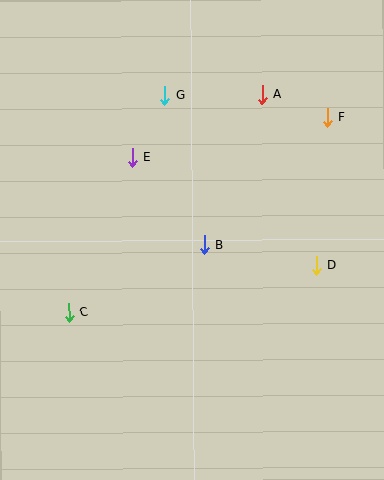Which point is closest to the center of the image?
Point B at (204, 245) is closest to the center.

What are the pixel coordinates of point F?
Point F is at (327, 117).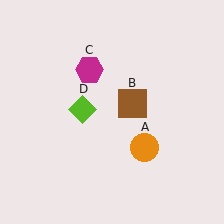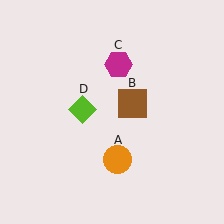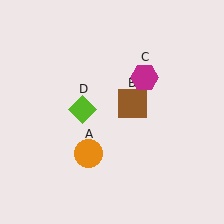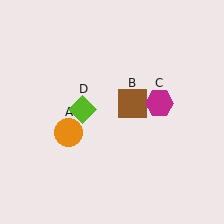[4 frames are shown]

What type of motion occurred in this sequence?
The orange circle (object A), magenta hexagon (object C) rotated clockwise around the center of the scene.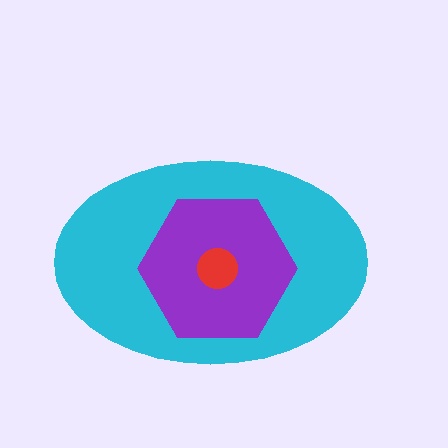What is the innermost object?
The red circle.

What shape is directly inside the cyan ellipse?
The purple hexagon.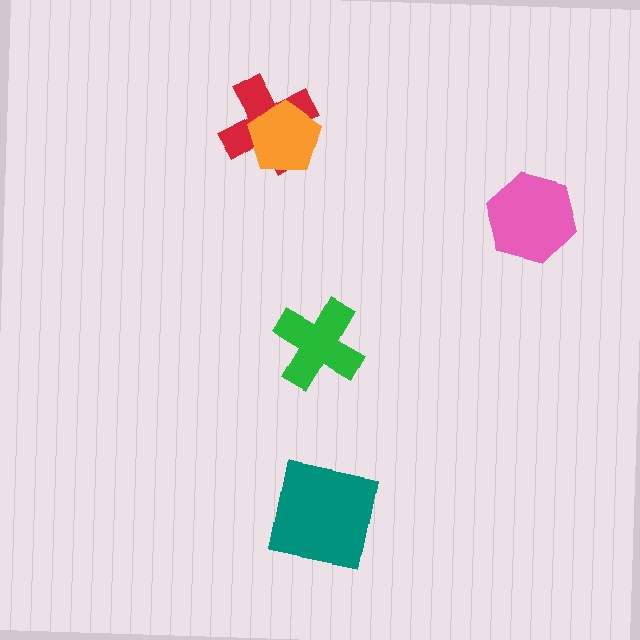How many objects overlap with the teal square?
0 objects overlap with the teal square.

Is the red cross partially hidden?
Yes, it is partially covered by another shape.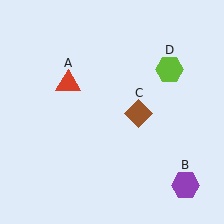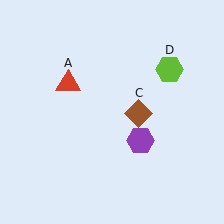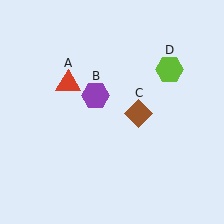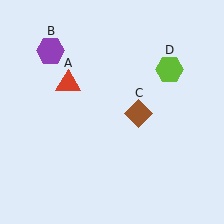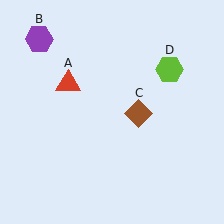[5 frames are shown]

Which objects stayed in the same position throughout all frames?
Red triangle (object A) and brown diamond (object C) and lime hexagon (object D) remained stationary.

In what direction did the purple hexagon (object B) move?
The purple hexagon (object B) moved up and to the left.